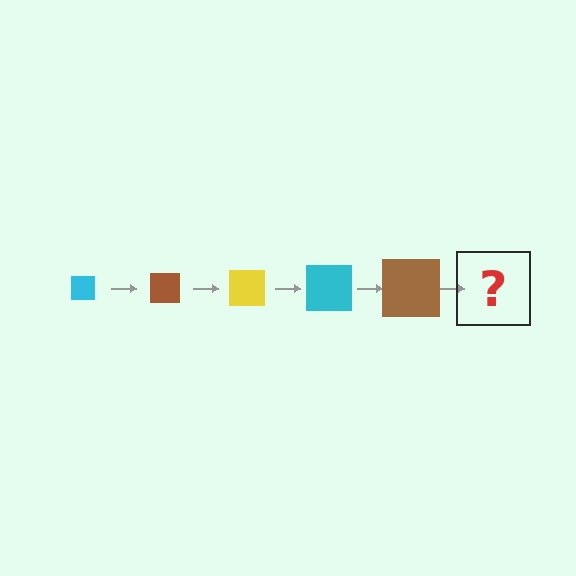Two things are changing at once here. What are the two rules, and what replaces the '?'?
The two rules are that the square grows larger each step and the color cycles through cyan, brown, and yellow. The '?' should be a yellow square, larger than the previous one.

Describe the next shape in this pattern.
It should be a yellow square, larger than the previous one.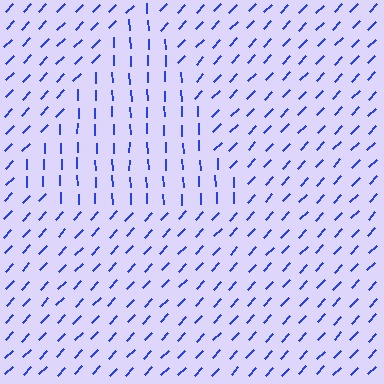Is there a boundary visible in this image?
Yes, there is a texture boundary formed by a change in line orientation.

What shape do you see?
I see a triangle.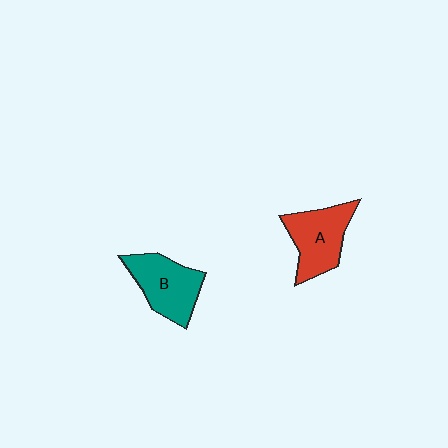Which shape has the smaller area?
Shape A (red).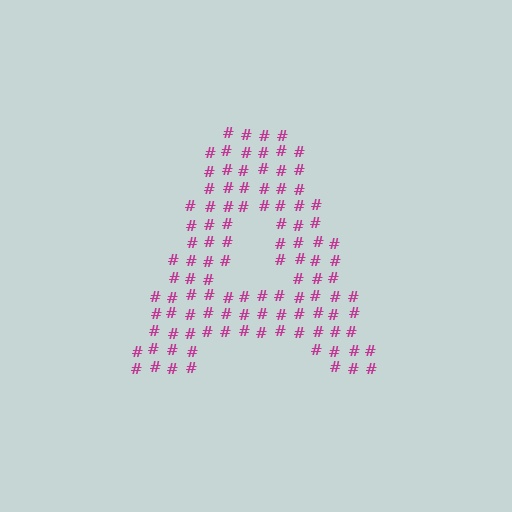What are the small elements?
The small elements are hash symbols.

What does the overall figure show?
The overall figure shows the letter A.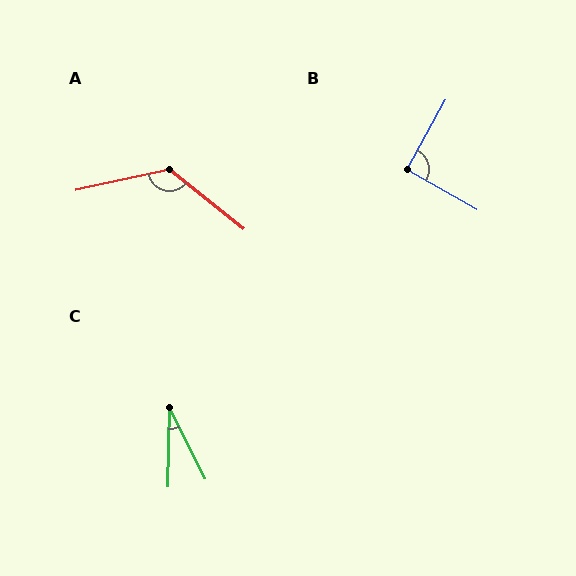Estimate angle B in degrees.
Approximately 91 degrees.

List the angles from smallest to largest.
C (28°), B (91°), A (129°).